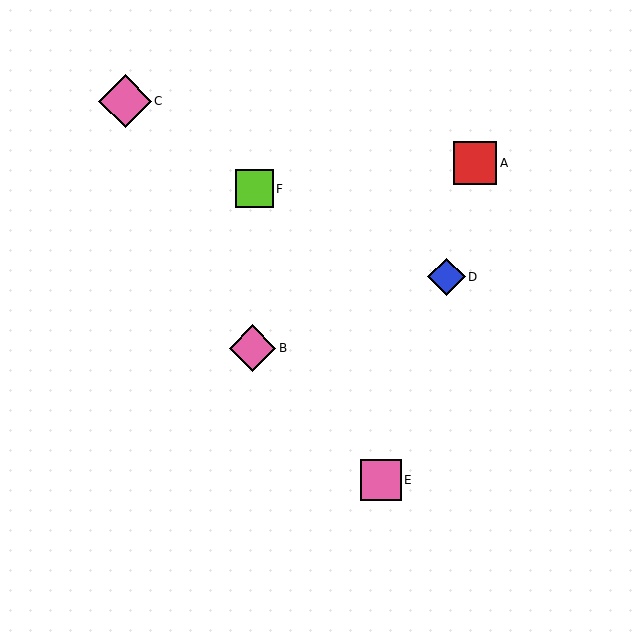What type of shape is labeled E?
Shape E is a pink square.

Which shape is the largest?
The pink diamond (labeled C) is the largest.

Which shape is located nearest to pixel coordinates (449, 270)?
The blue diamond (labeled D) at (447, 277) is nearest to that location.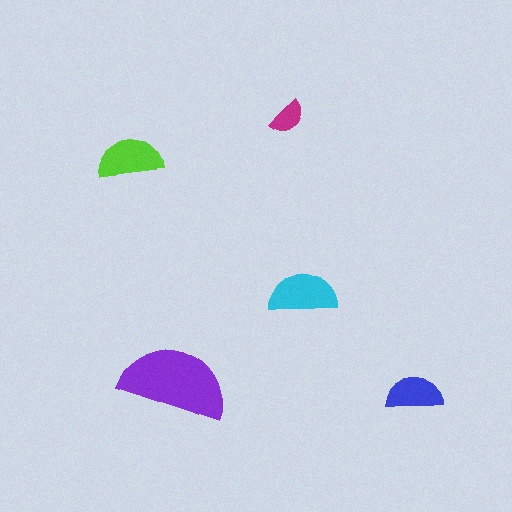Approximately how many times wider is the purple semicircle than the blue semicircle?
About 2 times wider.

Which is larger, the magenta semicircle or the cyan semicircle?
The cyan one.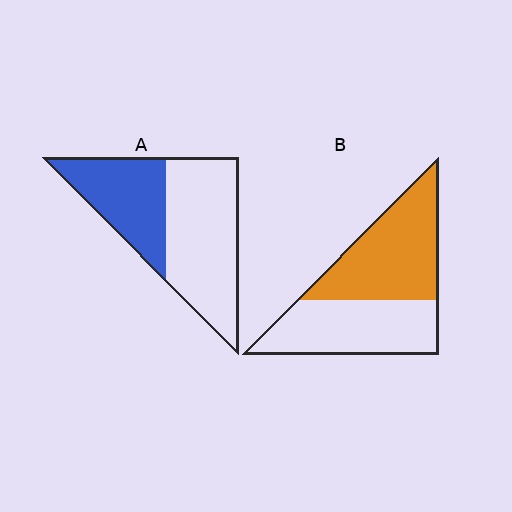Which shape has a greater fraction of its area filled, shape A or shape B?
Shape B.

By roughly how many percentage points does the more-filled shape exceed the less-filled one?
By roughly 15 percentage points (B over A).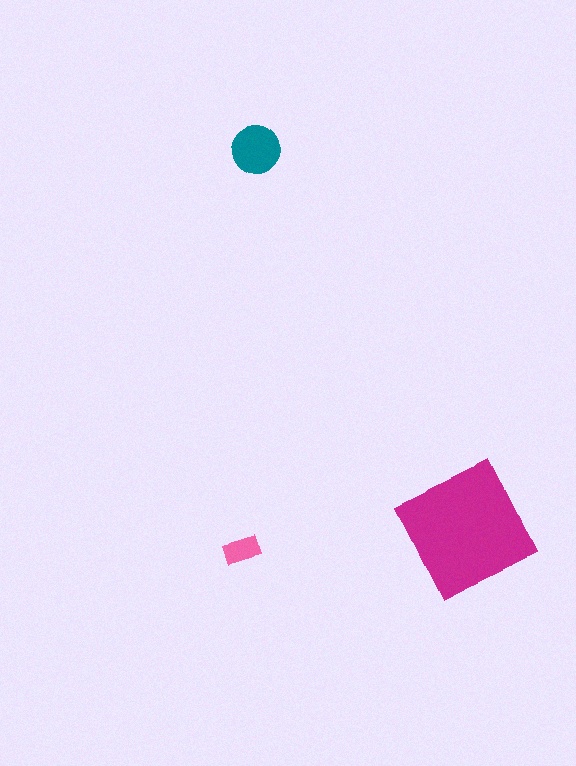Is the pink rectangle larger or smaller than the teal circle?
Smaller.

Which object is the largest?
The magenta square.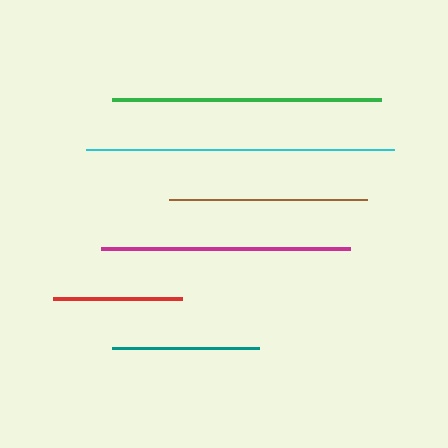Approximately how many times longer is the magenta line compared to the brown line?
The magenta line is approximately 1.3 times the length of the brown line.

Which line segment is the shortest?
The red line is the shortest at approximately 128 pixels.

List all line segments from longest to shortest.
From longest to shortest: cyan, green, magenta, brown, teal, red.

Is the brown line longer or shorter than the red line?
The brown line is longer than the red line.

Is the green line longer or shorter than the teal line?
The green line is longer than the teal line.